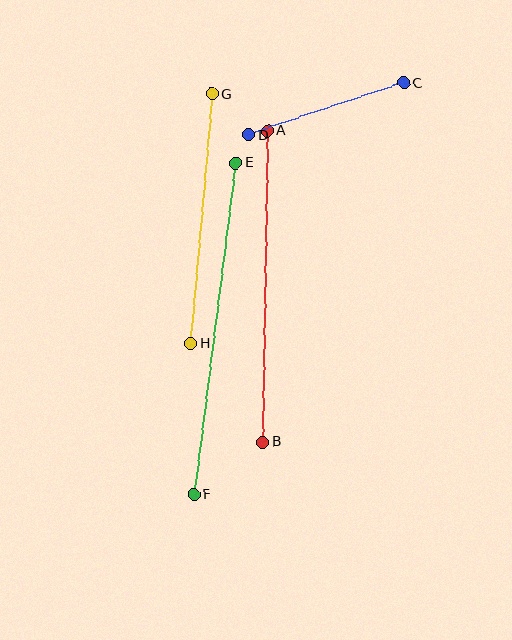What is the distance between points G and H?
The distance is approximately 250 pixels.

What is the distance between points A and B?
The distance is approximately 312 pixels.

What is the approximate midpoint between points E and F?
The midpoint is at approximately (215, 329) pixels.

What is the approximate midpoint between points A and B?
The midpoint is at approximately (265, 286) pixels.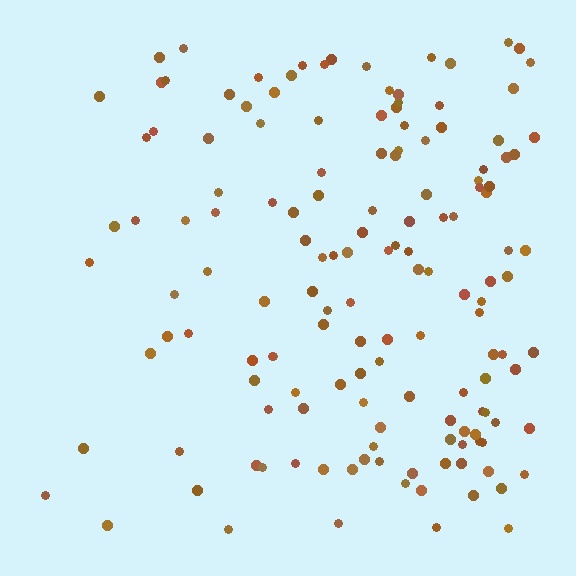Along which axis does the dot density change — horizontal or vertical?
Horizontal.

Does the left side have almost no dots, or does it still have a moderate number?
Still a moderate number, just noticeably fewer than the right.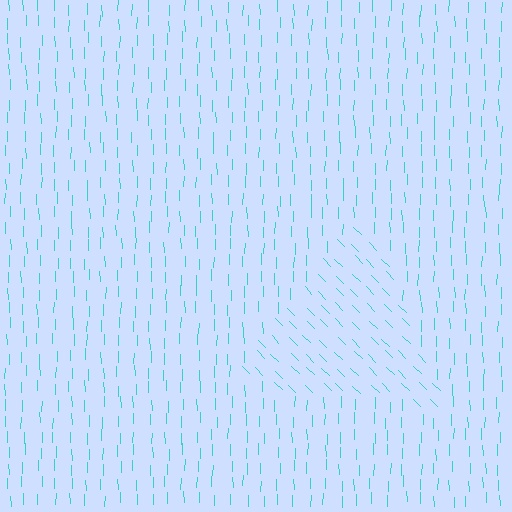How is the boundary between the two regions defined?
The boundary is defined purely by a change in line orientation (approximately 45 degrees difference). All lines are the same color and thickness.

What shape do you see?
I see a triangle.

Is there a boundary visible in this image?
Yes, there is a texture boundary formed by a change in line orientation.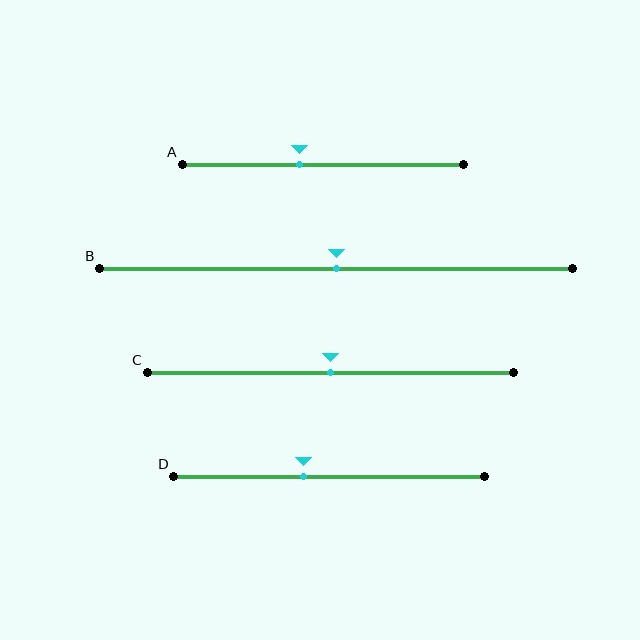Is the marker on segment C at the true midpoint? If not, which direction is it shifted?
Yes, the marker on segment C is at the true midpoint.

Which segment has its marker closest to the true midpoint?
Segment B has its marker closest to the true midpoint.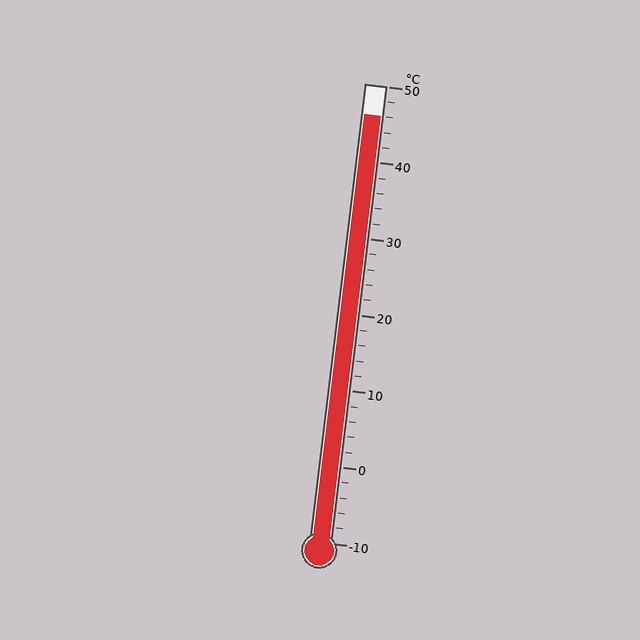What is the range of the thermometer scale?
The thermometer scale ranges from -10°C to 50°C.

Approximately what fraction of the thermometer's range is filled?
The thermometer is filled to approximately 95% of its range.